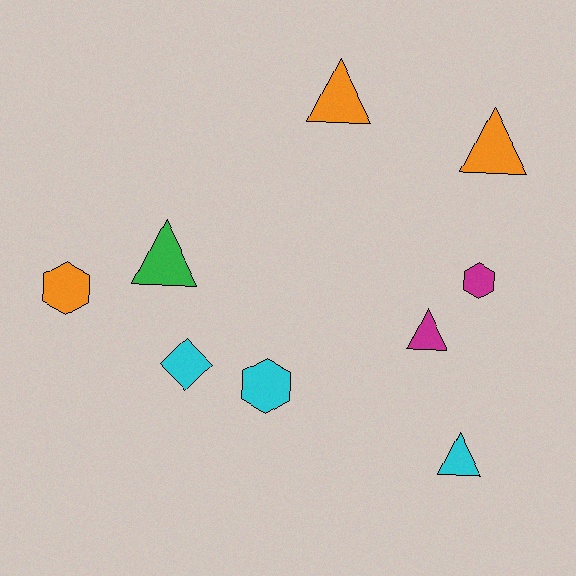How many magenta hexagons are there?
There is 1 magenta hexagon.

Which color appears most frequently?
Orange, with 3 objects.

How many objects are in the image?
There are 9 objects.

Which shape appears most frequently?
Triangle, with 5 objects.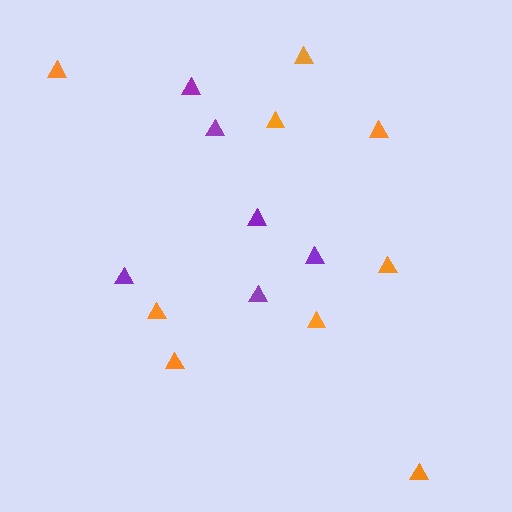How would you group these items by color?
There are 2 groups: one group of purple triangles (6) and one group of orange triangles (9).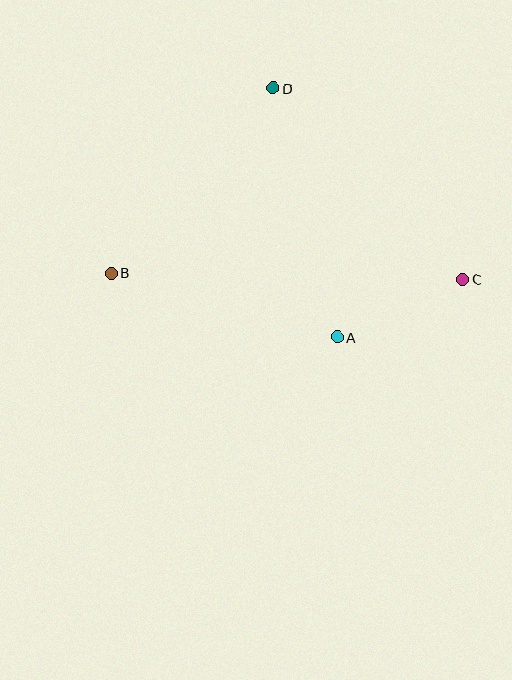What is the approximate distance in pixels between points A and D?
The distance between A and D is approximately 258 pixels.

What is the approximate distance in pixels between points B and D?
The distance between B and D is approximately 246 pixels.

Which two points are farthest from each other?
Points B and C are farthest from each other.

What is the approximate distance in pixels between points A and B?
The distance between A and B is approximately 235 pixels.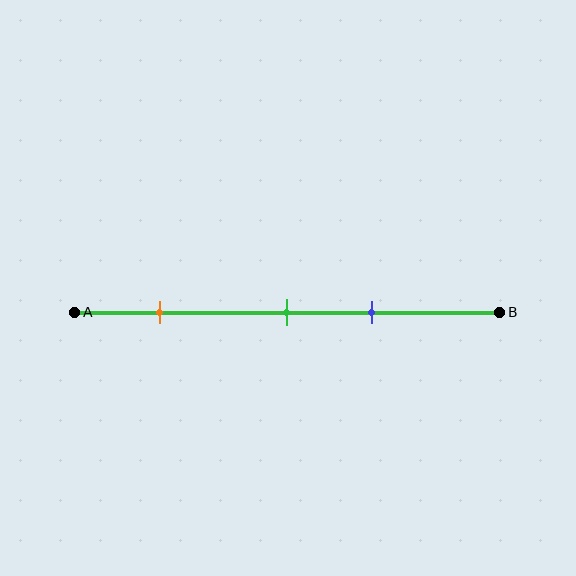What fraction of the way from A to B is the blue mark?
The blue mark is approximately 70% (0.7) of the way from A to B.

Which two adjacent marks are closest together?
The green and blue marks are the closest adjacent pair.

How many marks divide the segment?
There are 3 marks dividing the segment.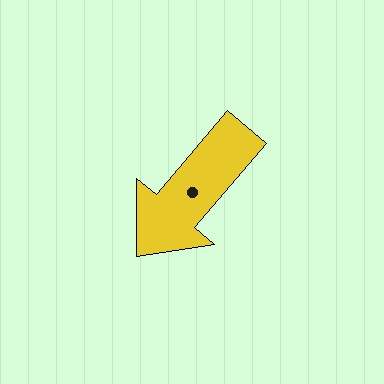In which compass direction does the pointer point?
Southwest.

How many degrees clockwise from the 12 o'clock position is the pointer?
Approximately 220 degrees.